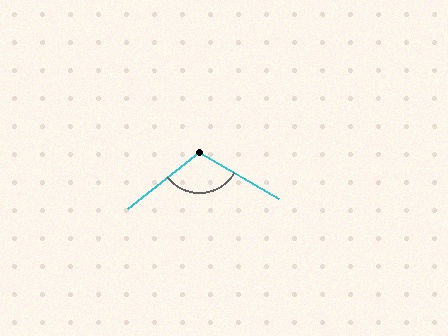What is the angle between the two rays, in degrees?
Approximately 111 degrees.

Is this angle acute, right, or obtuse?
It is obtuse.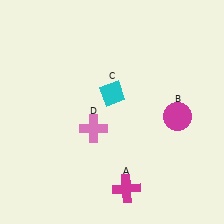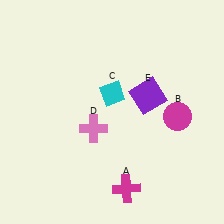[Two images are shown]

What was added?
A purple square (E) was added in Image 2.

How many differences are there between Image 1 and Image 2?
There is 1 difference between the two images.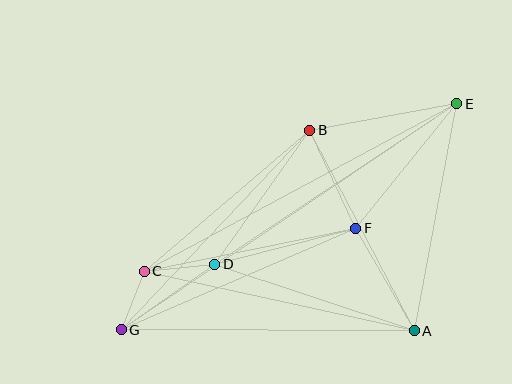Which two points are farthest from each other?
Points E and G are farthest from each other.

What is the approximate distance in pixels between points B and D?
The distance between B and D is approximately 164 pixels.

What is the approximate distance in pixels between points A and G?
The distance between A and G is approximately 293 pixels.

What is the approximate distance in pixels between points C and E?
The distance between C and E is approximately 355 pixels.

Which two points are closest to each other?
Points C and G are closest to each other.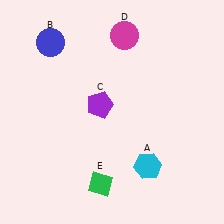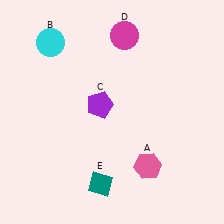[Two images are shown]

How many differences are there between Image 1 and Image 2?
There are 3 differences between the two images.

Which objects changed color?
A changed from cyan to pink. B changed from blue to cyan. E changed from green to teal.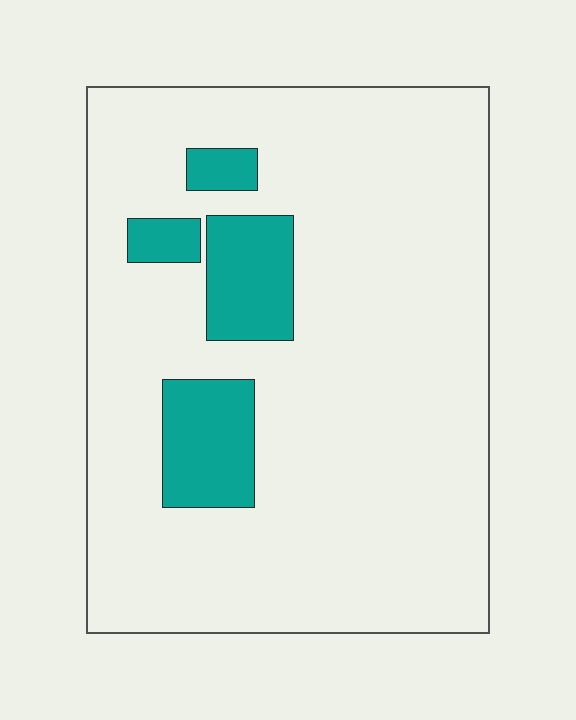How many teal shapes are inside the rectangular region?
4.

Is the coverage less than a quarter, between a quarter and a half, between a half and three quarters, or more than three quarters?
Less than a quarter.